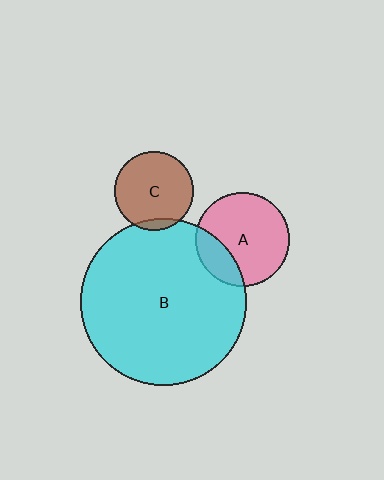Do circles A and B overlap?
Yes.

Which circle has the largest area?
Circle B (cyan).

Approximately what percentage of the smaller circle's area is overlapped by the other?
Approximately 20%.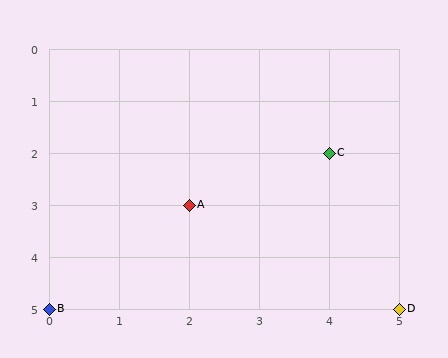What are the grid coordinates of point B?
Point B is at grid coordinates (0, 5).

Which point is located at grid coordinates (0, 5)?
Point B is at (0, 5).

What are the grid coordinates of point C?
Point C is at grid coordinates (4, 2).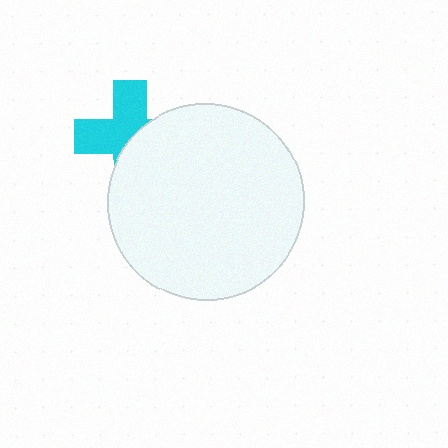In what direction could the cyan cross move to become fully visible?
The cyan cross could move toward the upper-left. That would shift it out from behind the white circle entirely.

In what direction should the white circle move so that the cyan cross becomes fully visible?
The white circle should move toward the lower-right. That is the shortest direction to clear the overlap and leave the cyan cross fully visible.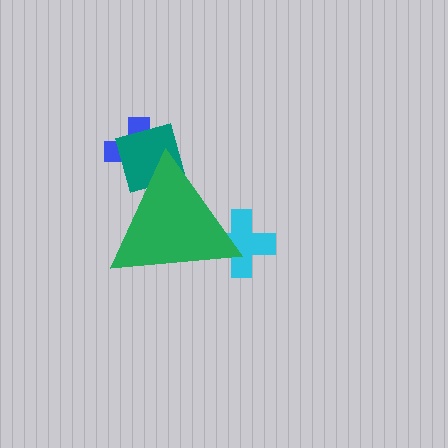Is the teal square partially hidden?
Yes, the teal square is partially hidden behind the green triangle.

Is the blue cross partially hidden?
Yes, the blue cross is partially hidden behind the green triangle.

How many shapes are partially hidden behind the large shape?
3 shapes are partially hidden.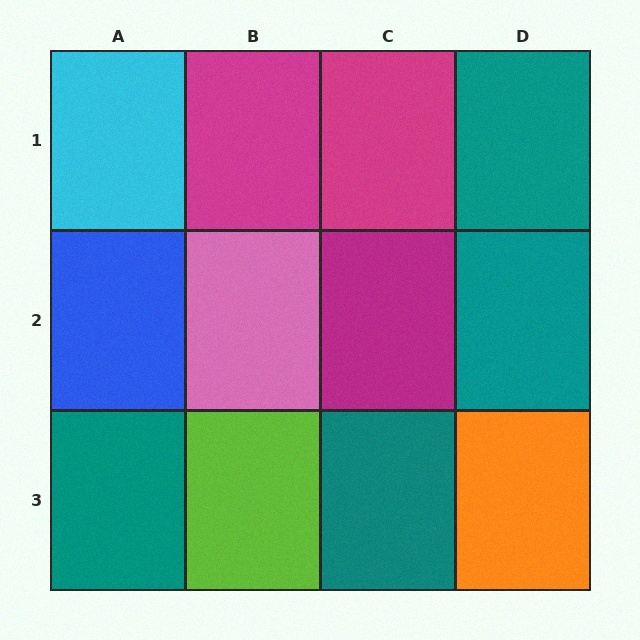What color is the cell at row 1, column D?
Teal.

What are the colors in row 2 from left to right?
Blue, pink, magenta, teal.